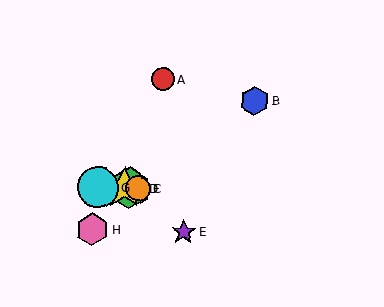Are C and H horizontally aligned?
No, C is at y≈188 and H is at y≈229.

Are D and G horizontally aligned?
Yes, both are at y≈188.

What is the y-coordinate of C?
Object C is at y≈188.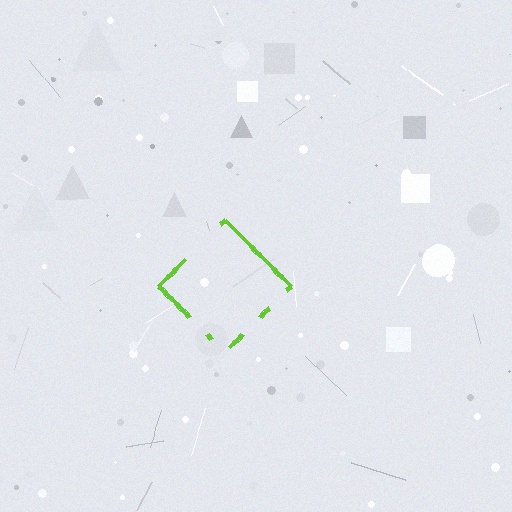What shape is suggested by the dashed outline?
The dashed outline suggests a diamond.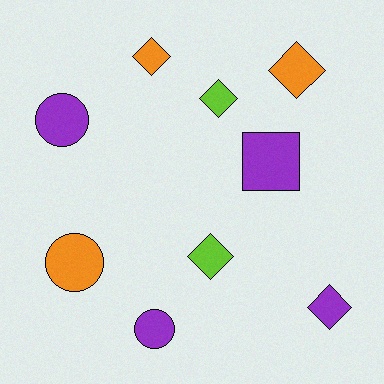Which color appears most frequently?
Purple, with 4 objects.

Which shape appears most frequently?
Diamond, with 5 objects.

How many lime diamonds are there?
There are 2 lime diamonds.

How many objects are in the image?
There are 9 objects.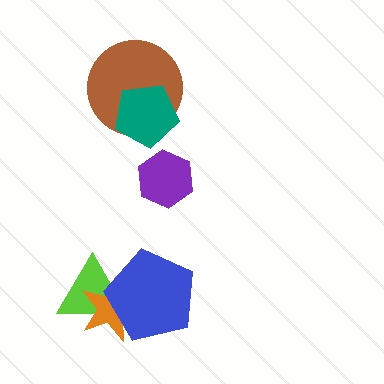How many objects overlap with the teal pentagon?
1 object overlaps with the teal pentagon.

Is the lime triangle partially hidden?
Yes, it is partially covered by another shape.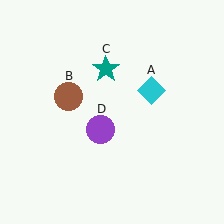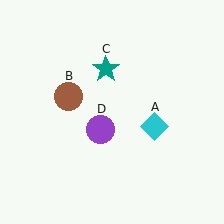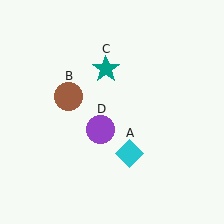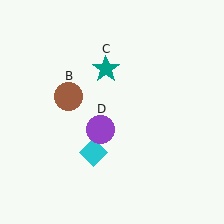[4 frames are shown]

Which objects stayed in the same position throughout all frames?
Brown circle (object B) and teal star (object C) and purple circle (object D) remained stationary.